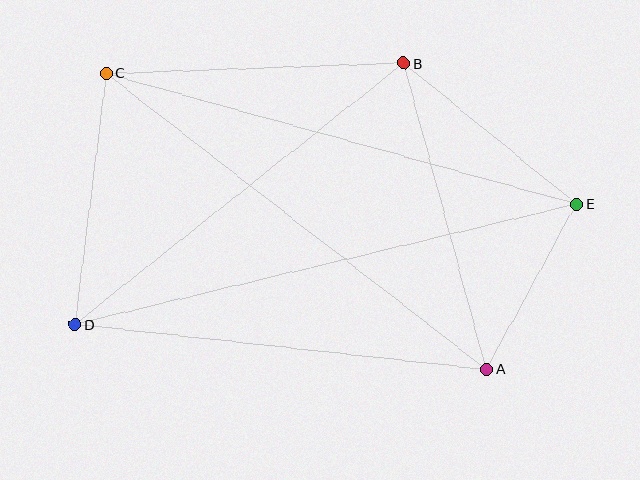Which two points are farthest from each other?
Points D and E are farthest from each other.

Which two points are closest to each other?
Points A and E are closest to each other.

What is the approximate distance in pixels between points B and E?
The distance between B and E is approximately 222 pixels.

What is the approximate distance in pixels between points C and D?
The distance between C and D is approximately 253 pixels.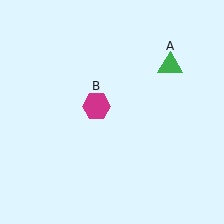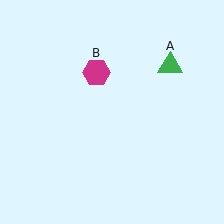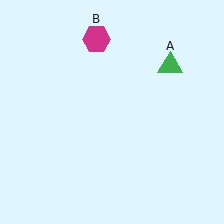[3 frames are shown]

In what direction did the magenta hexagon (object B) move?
The magenta hexagon (object B) moved up.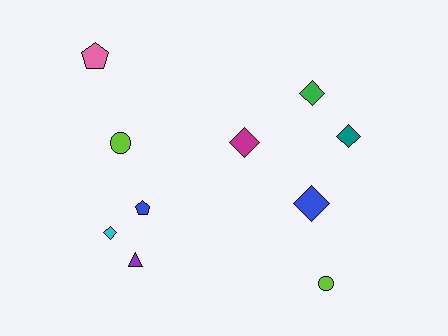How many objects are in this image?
There are 10 objects.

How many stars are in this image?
There are no stars.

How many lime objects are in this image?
There are 2 lime objects.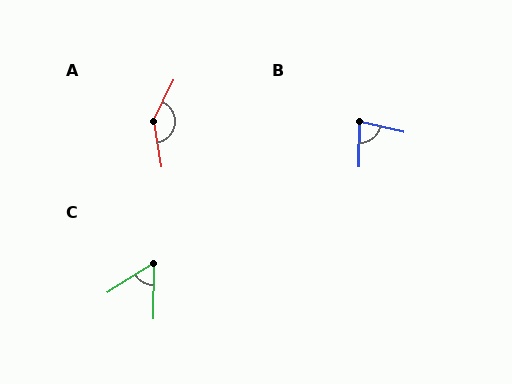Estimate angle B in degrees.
Approximately 77 degrees.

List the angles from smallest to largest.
C (57°), B (77°), A (144°).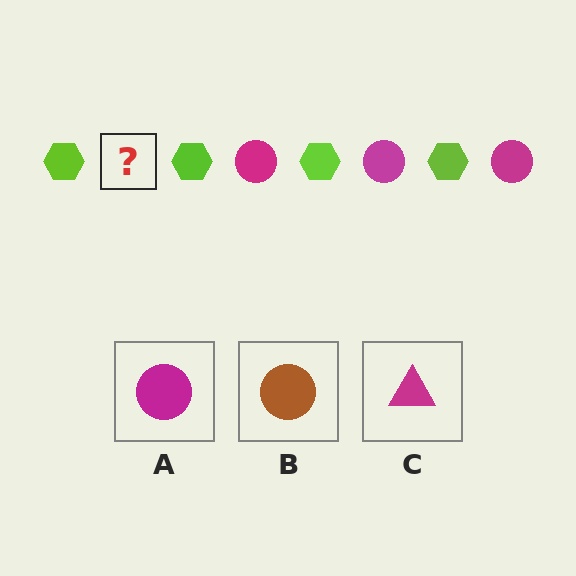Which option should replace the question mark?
Option A.